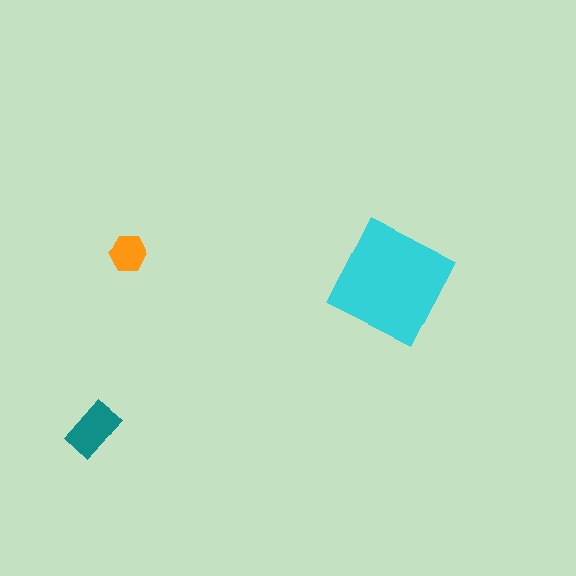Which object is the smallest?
The orange hexagon.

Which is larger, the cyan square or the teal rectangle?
The cyan square.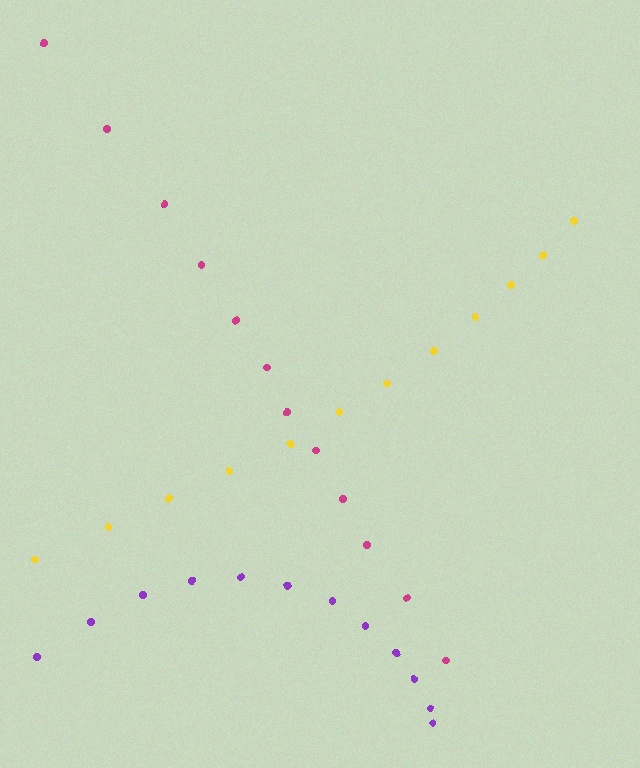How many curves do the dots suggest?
There are 3 distinct paths.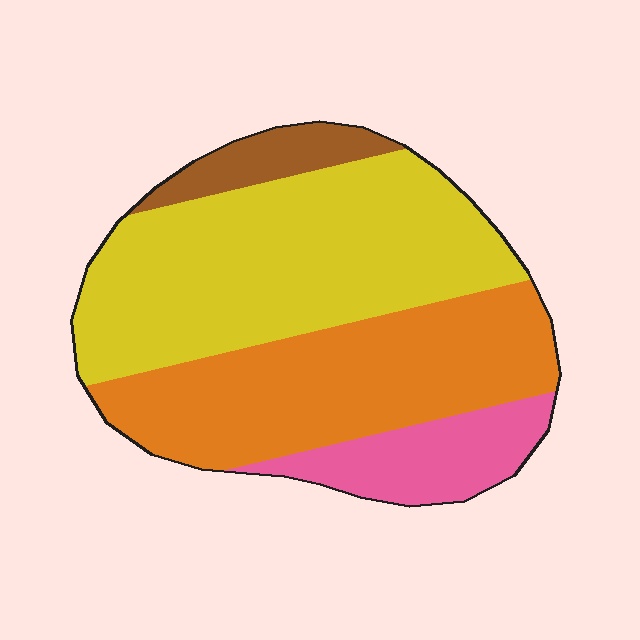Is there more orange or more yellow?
Yellow.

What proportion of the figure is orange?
Orange covers about 35% of the figure.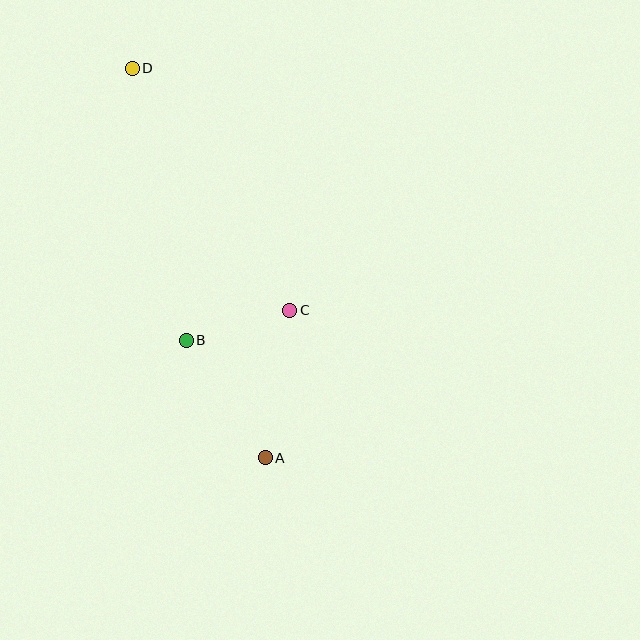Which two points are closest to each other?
Points B and C are closest to each other.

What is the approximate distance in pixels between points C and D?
The distance between C and D is approximately 289 pixels.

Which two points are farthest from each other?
Points A and D are farthest from each other.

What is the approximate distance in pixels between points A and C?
The distance between A and C is approximately 150 pixels.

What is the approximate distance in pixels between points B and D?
The distance between B and D is approximately 278 pixels.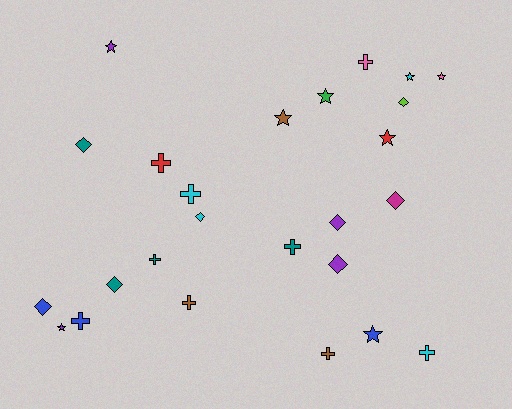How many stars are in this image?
There are 8 stars.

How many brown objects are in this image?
There are 3 brown objects.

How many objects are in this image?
There are 25 objects.